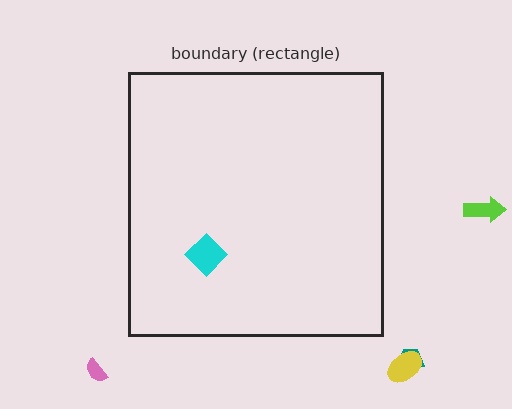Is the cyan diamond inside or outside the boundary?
Inside.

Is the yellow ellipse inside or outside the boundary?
Outside.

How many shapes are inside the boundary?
1 inside, 4 outside.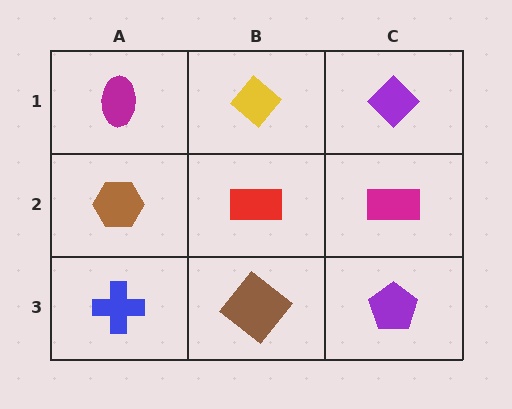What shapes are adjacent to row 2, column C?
A purple diamond (row 1, column C), a purple pentagon (row 3, column C), a red rectangle (row 2, column B).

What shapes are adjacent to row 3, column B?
A red rectangle (row 2, column B), a blue cross (row 3, column A), a purple pentagon (row 3, column C).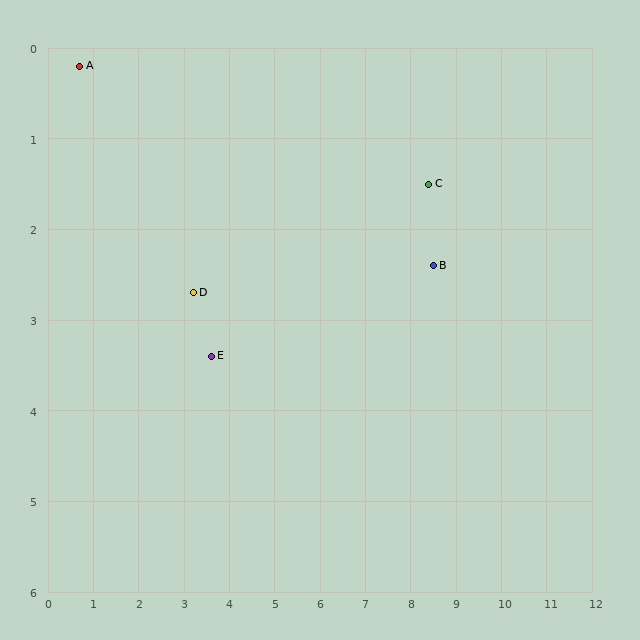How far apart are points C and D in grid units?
Points C and D are about 5.3 grid units apart.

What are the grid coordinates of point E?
Point E is at approximately (3.6, 3.4).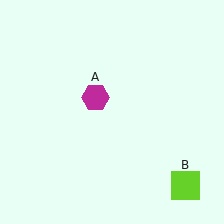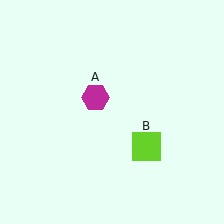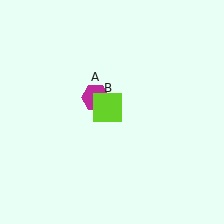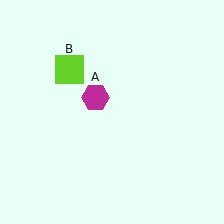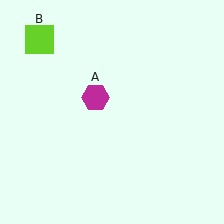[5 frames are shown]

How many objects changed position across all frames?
1 object changed position: lime square (object B).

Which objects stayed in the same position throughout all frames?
Magenta hexagon (object A) remained stationary.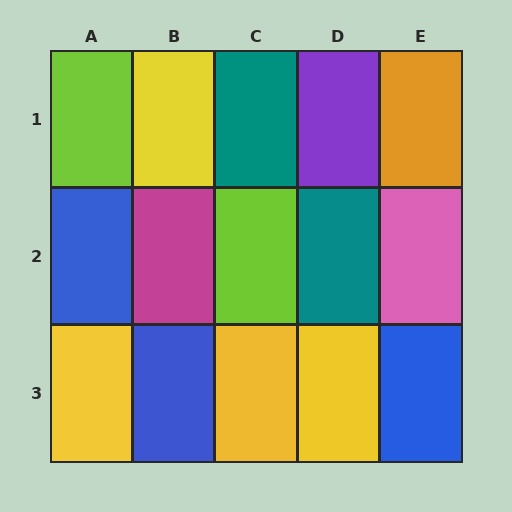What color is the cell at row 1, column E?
Orange.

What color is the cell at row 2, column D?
Teal.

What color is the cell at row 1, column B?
Yellow.